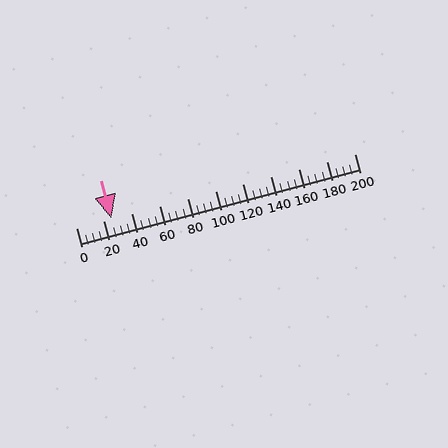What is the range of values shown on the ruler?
The ruler shows values from 0 to 200.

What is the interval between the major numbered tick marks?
The major tick marks are spaced 20 units apart.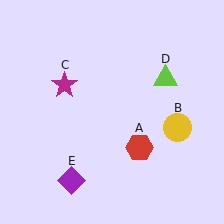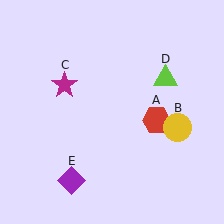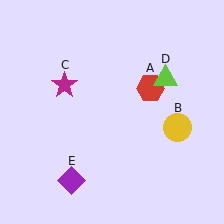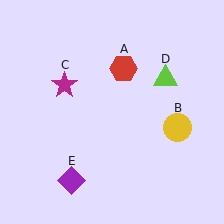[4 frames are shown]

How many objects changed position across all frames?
1 object changed position: red hexagon (object A).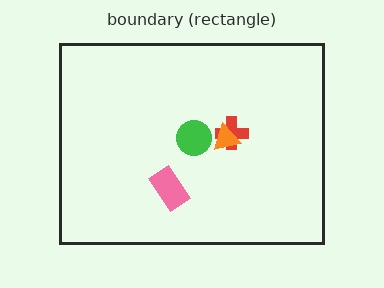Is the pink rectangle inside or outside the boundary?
Inside.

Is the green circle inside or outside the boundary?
Inside.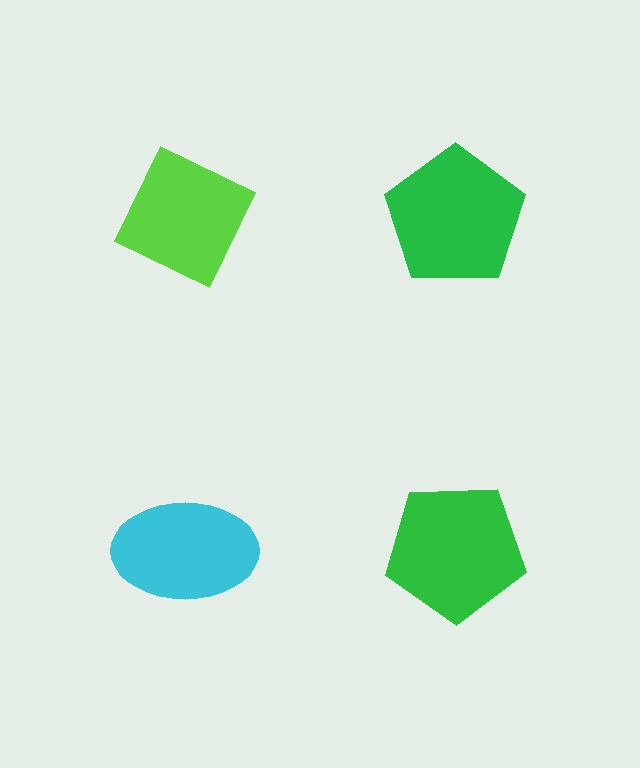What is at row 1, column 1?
A lime diamond.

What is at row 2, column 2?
A green pentagon.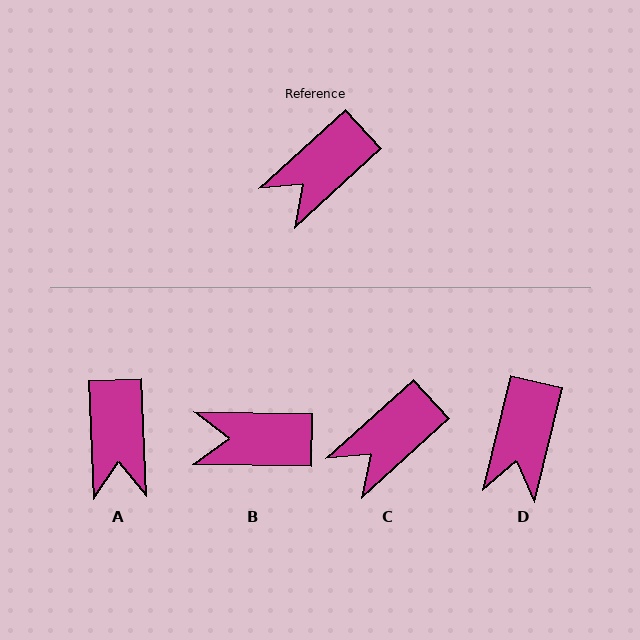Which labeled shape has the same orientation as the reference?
C.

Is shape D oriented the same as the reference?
No, it is off by about 34 degrees.